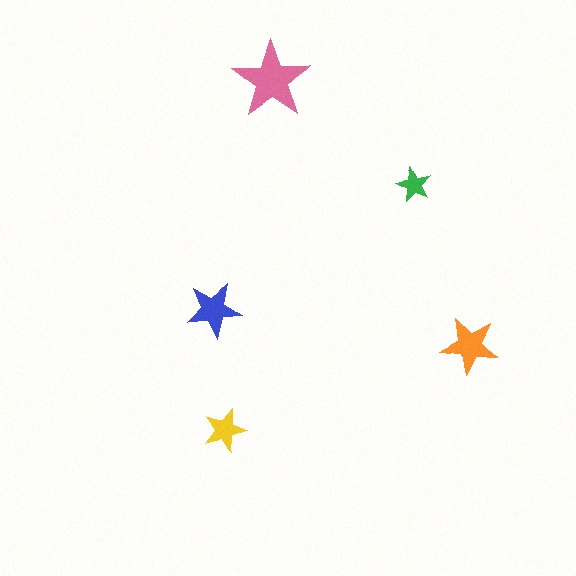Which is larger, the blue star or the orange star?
The orange one.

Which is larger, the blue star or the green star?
The blue one.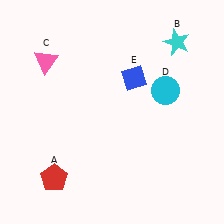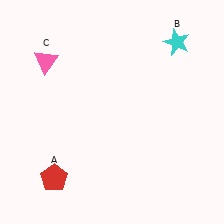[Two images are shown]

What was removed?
The cyan circle (D), the blue diamond (E) were removed in Image 2.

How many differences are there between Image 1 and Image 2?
There are 2 differences between the two images.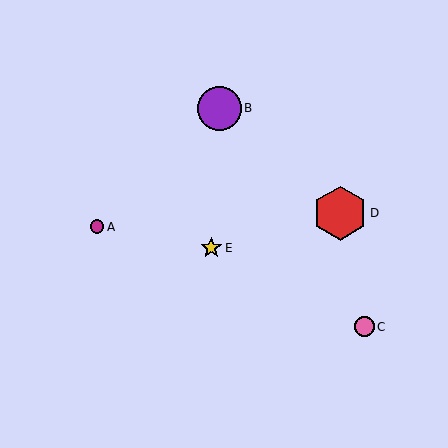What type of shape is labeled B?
Shape B is a purple circle.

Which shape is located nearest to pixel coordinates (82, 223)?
The magenta circle (labeled A) at (97, 227) is nearest to that location.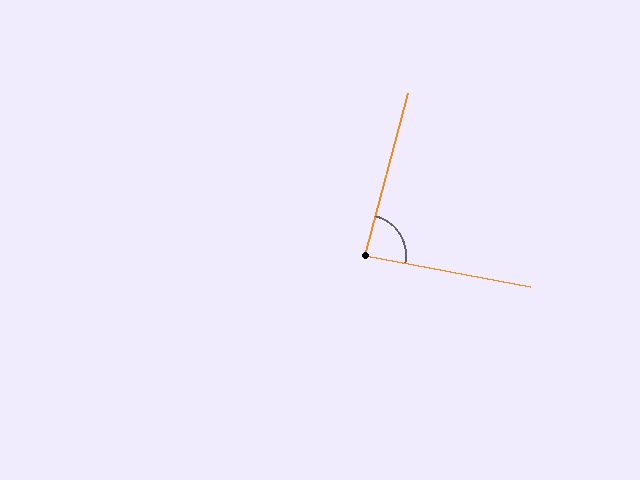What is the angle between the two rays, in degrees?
Approximately 86 degrees.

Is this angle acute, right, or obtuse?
It is approximately a right angle.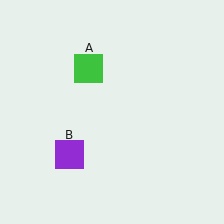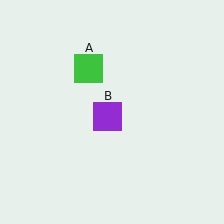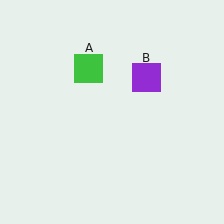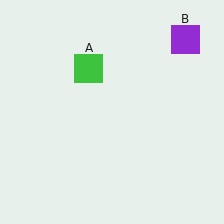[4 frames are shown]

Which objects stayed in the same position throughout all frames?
Green square (object A) remained stationary.